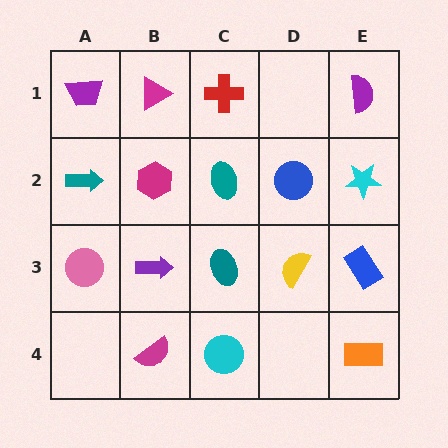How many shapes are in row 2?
5 shapes.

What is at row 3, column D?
A yellow semicircle.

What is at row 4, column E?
An orange rectangle.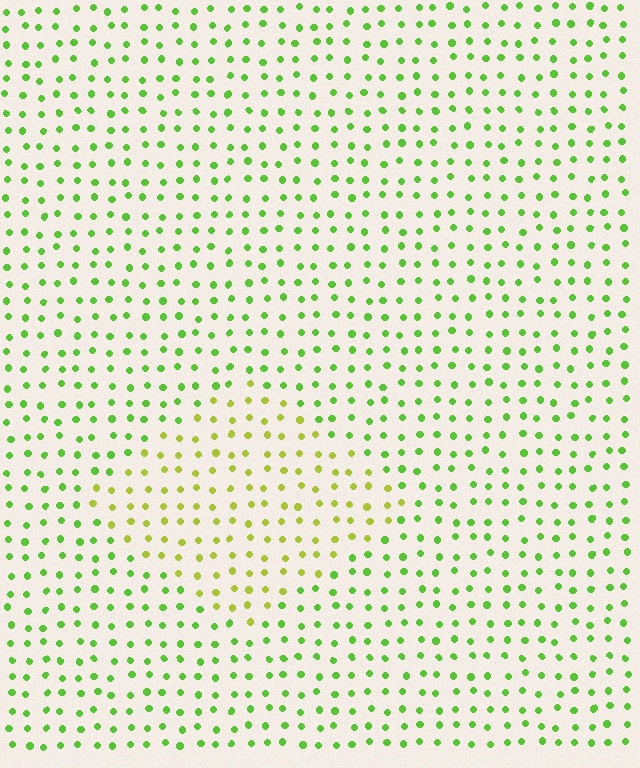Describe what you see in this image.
The image is filled with small lime elements in a uniform arrangement. A diamond-shaped region is visible where the elements are tinted to a slightly different hue, forming a subtle color boundary.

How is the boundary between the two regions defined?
The boundary is defined purely by a slight shift in hue (about 34 degrees). Spacing, size, and orientation are identical on both sides.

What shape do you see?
I see a diamond.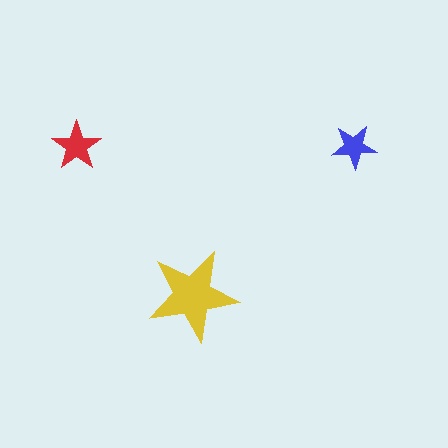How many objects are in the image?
There are 3 objects in the image.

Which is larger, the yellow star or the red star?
The yellow one.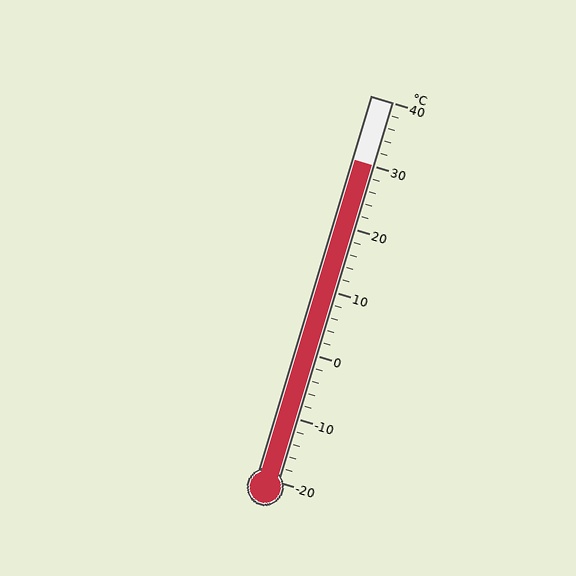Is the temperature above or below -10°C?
The temperature is above -10°C.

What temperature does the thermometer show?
The thermometer shows approximately 30°C.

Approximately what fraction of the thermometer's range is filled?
The thermometer is filled to approximately 85% of its range.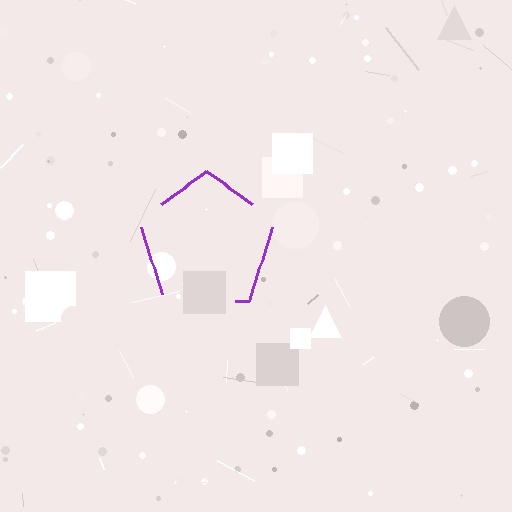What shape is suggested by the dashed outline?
The dashed outline suggests a pentagon.